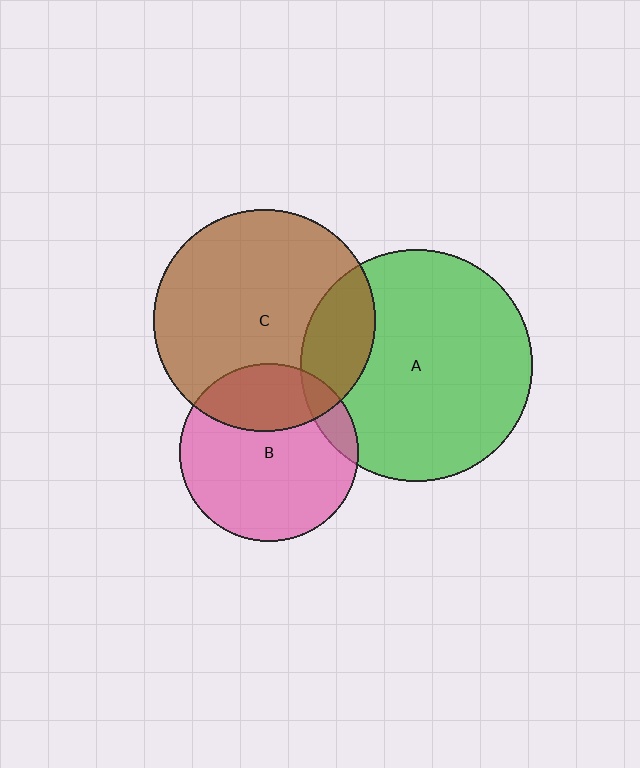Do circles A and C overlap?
Yes.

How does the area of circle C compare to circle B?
Approximately 1.6 times.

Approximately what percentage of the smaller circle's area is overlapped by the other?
Approximately 20%.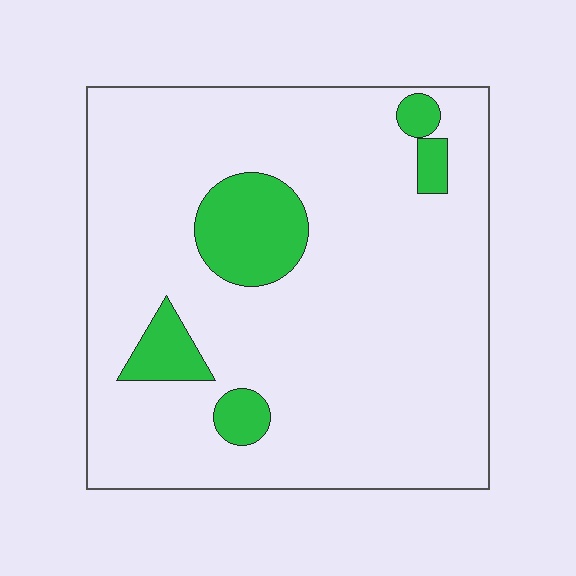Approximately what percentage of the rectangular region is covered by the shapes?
Approximately 15%.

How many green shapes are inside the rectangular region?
5.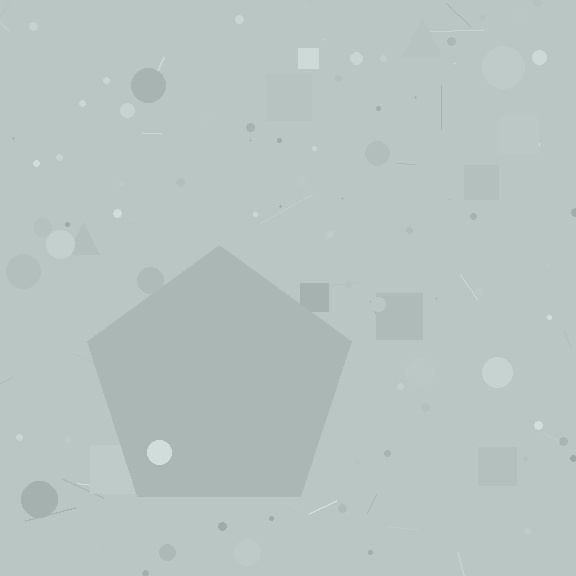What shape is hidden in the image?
A pentagon is hidden in the image.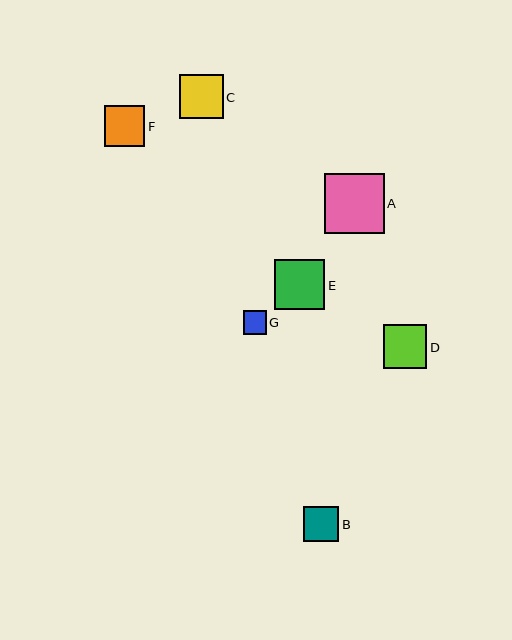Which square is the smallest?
Square G is the smallest with a size of approximately 23 pixels.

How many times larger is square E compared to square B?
Square E is approximately 1.4 times the size of square B.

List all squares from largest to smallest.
From largest to smallest: A, E, D, C, F, B, G.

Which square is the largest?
Square A is the largest with a size of approximately 60 pixels.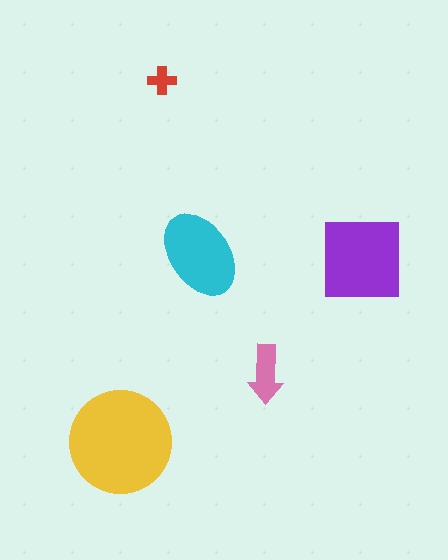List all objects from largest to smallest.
The yellow circle, the purple square, the cyan ellipse, the pink arrow, the red cross.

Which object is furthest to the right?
The purple square is rightmost.